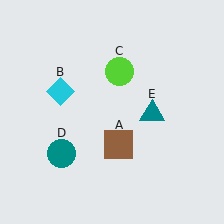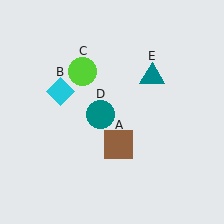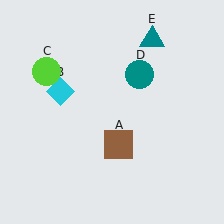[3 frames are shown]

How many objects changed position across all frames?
3 objects changed position: lime circle (object C), teal circle (object D), teal triangle (object E).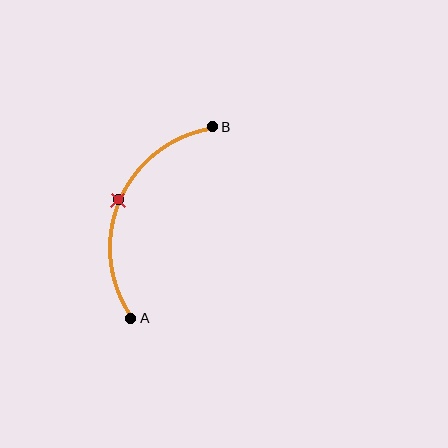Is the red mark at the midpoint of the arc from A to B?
Yes. The red mark lies on the arc at equal arc-length from both A and B — it is the arc midpoint.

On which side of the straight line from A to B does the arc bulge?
The arc bulges to the left of the straight line connecting A and B.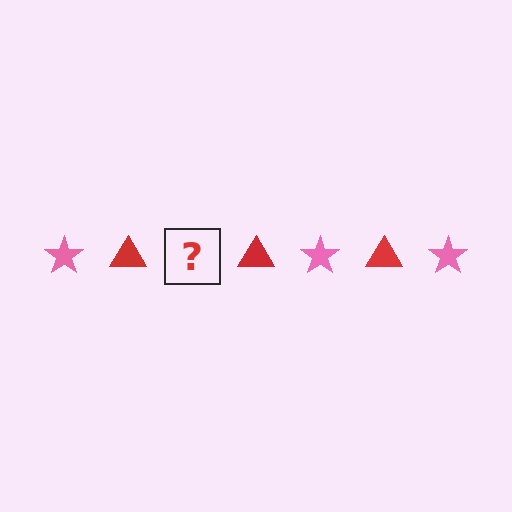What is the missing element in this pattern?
The missing element is a pink star.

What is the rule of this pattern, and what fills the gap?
The rule is that the pattern alternates between pink star and red triangle. The gap should be filled with a pink star.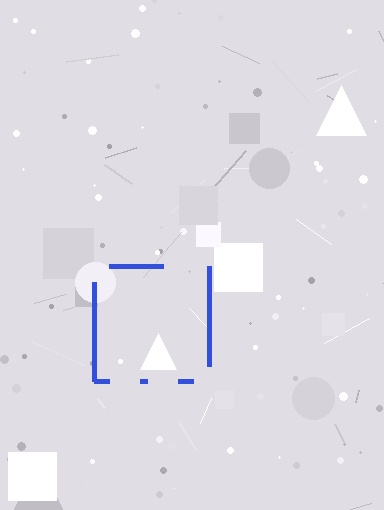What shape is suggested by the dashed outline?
The dashed outline suggests a square.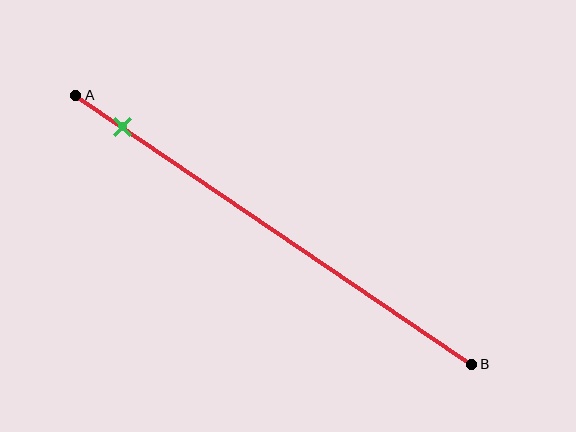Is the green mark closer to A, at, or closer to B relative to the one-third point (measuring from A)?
The green mark is closer to point A than the one-third point of segment AB.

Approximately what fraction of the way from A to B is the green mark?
The green mark is approximately 10% of the way from A to B.